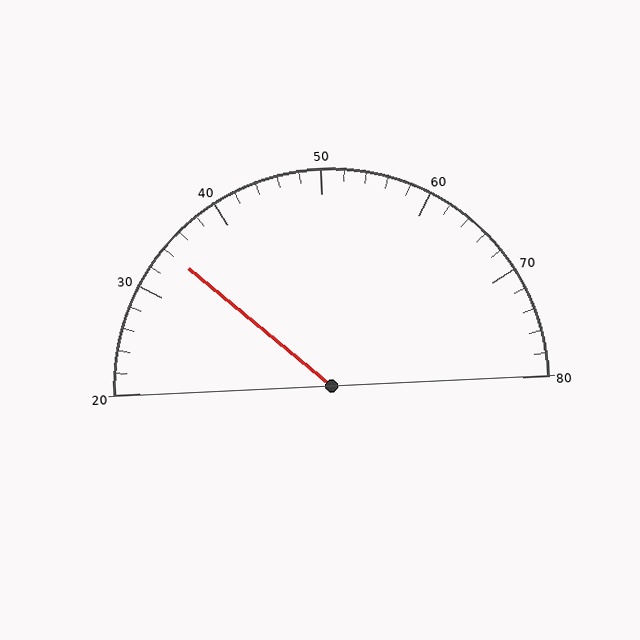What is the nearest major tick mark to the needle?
The nearest major tick mark is 30.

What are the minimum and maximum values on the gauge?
The gauge ranges from 20 to 80.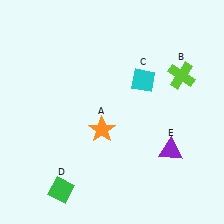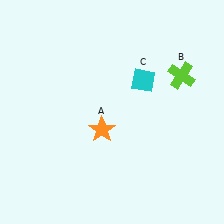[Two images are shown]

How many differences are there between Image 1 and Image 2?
There are 2 differences between the two images.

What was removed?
The green diamond (D), the purple triangle (E) were removed in Image 2.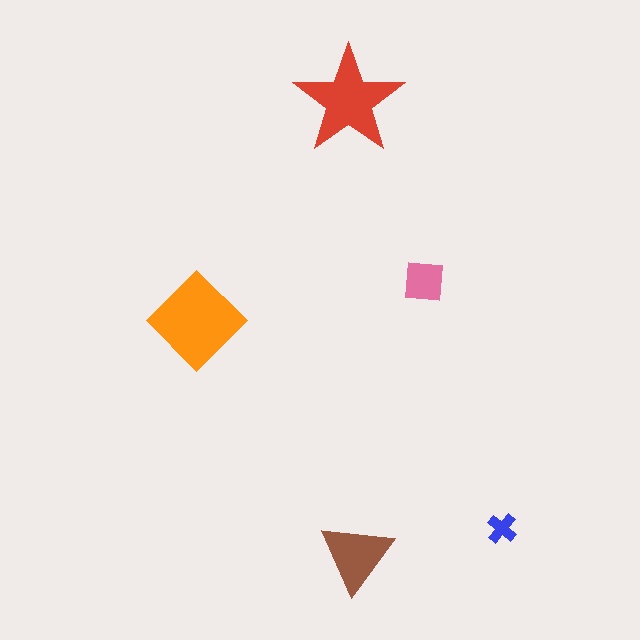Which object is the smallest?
The blue cross.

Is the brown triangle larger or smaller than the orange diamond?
Smaller.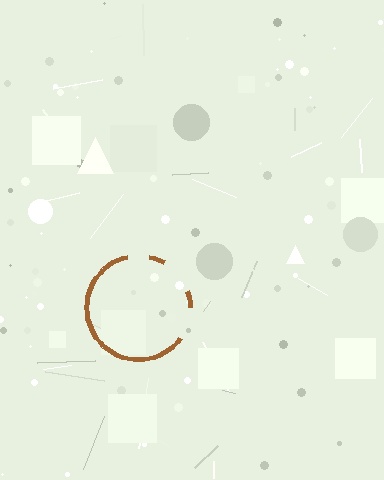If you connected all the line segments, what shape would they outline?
They would outline a circle.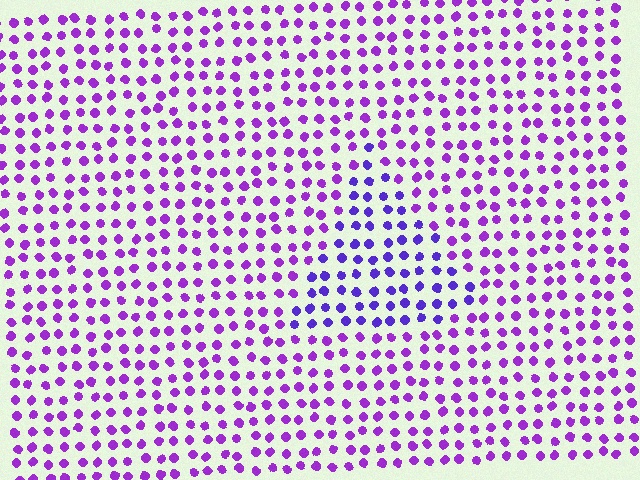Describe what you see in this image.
The image is filled with small purple elements in a uniform arrangement. A triangle-shaped region is visible where the elements are tinted to a slightly different hue, forming a subtle color boundary.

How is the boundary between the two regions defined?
The boundary is defined purely by a slight shift in hue (about 27 degrees). Spacing, size, and orientation are identical on both sides.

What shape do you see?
I see a triangle.